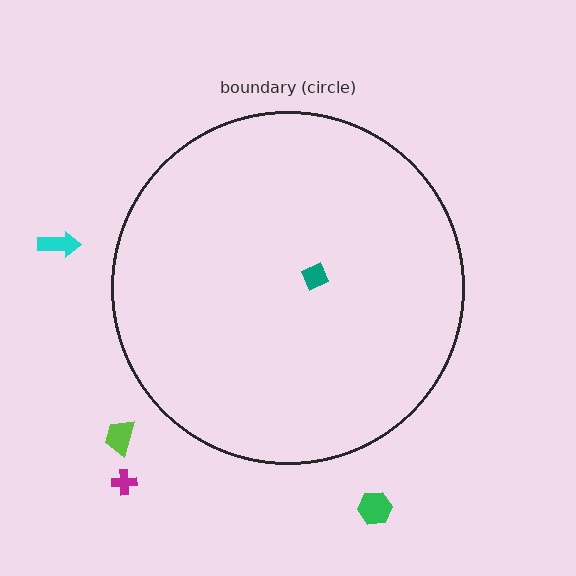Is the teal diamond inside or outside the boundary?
Inside.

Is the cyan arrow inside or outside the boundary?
Outside.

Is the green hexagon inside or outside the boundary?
Outside.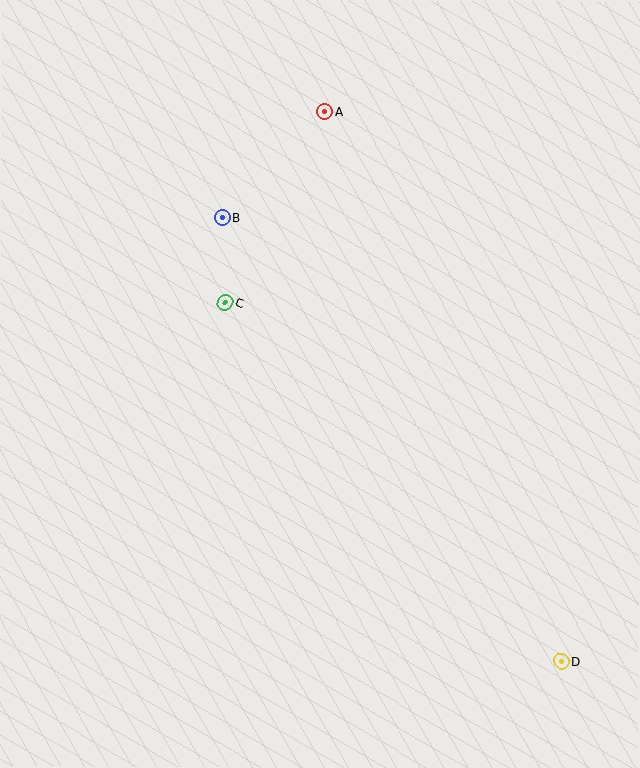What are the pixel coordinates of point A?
Point A is at (324, 112).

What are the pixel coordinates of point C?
Point C is at (225, 303).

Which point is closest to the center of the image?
Point C at (225, 303) is closest to the center.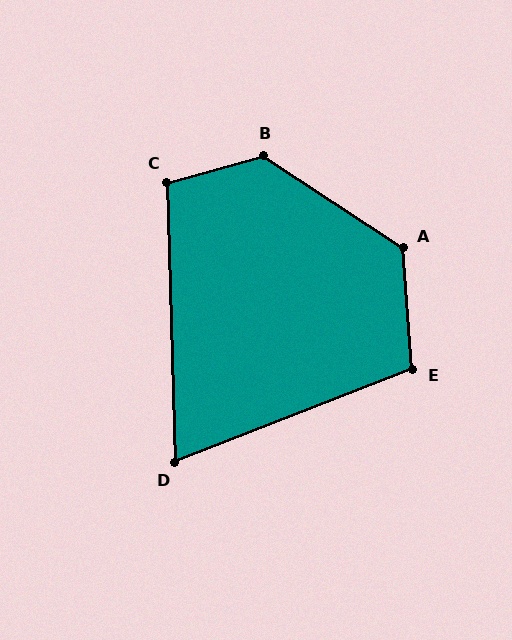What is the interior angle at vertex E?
Approximately 107 degrees (obtuse).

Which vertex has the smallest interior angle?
D, at approximately 70 degrees.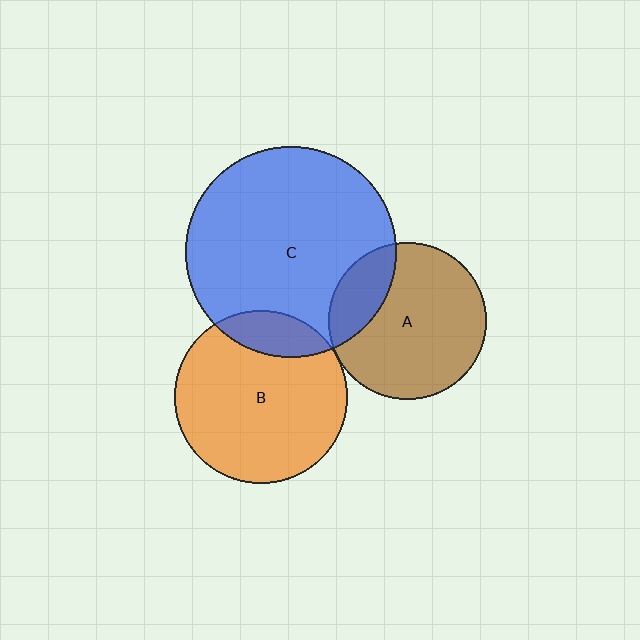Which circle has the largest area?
Circle C (blue).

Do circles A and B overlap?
Yes.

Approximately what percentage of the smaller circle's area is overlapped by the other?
Approximately 5%.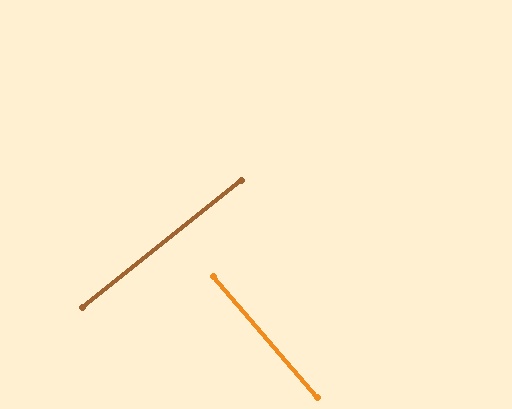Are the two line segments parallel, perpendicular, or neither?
Perpendicular — they meet at approximately 88°.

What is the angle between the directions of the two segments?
Approximately 88 degrees.